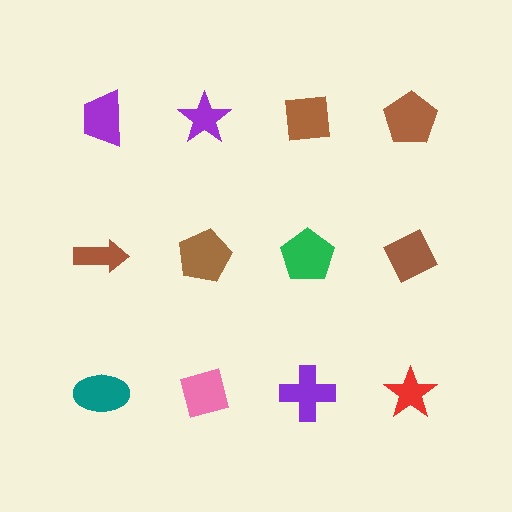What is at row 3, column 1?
A teal ellipse.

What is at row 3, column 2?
A pink square.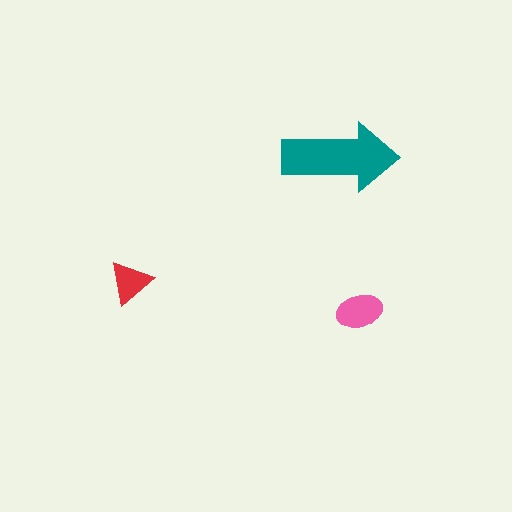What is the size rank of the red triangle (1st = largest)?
3rd.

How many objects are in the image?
There are 3 objects in the image.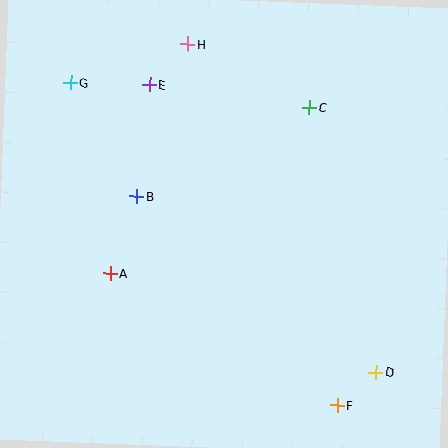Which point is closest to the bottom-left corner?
Point A is closest to the bottom-left corner.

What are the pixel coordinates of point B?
Point B is at (137, 196).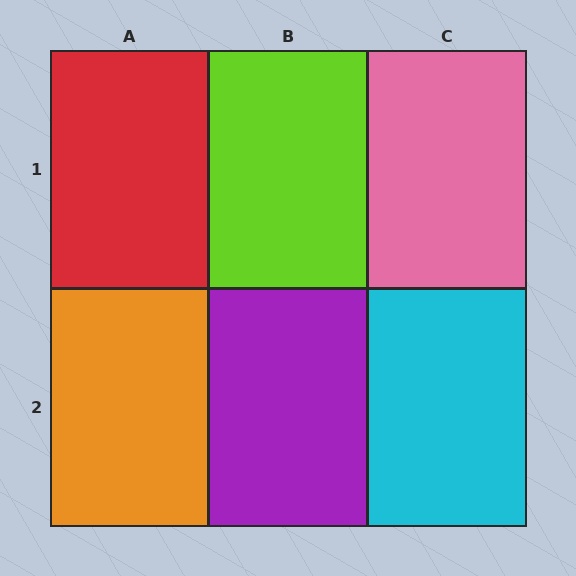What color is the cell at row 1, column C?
Pink.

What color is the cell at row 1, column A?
Red.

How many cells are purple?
1 cell is purple.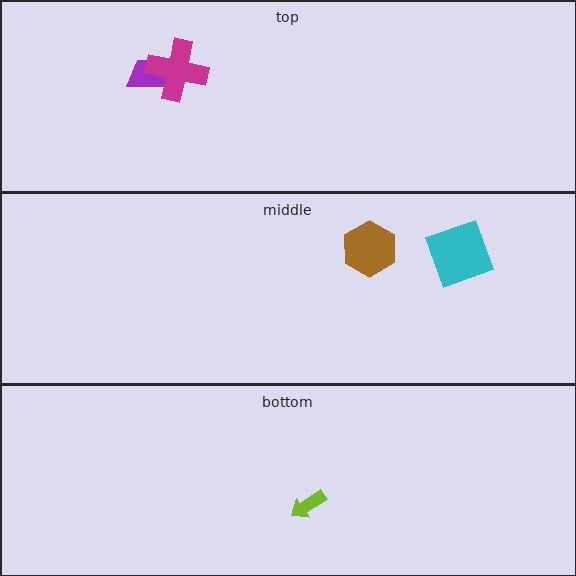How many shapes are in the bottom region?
1.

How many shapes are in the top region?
2.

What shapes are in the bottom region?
The lime arrow.